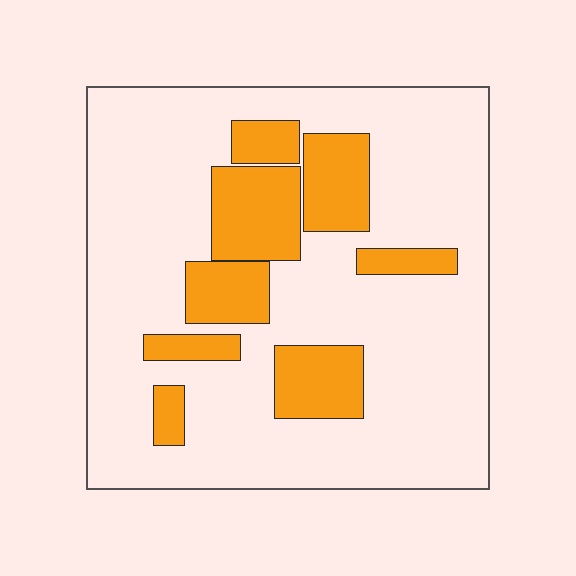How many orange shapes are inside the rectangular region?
8.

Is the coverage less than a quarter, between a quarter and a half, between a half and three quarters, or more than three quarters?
Less than a quarter.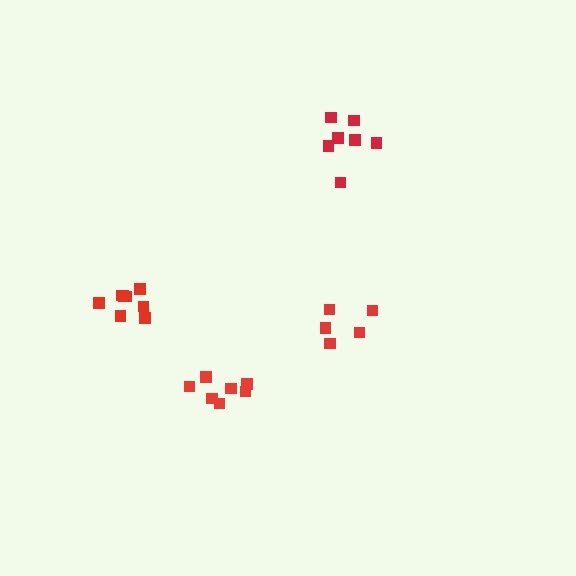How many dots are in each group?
Group 1: 5 dots, Group 2: 7 dots, Group 3: 7 dots, Group 4: 8 dots (27 total).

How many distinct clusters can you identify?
There are 4 distinct clusters.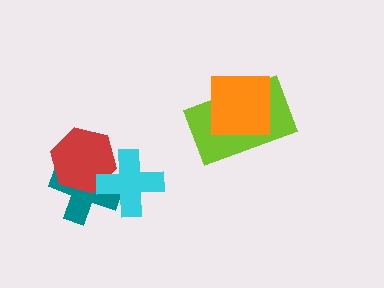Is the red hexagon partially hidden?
Yes, it is partially covered by another shape.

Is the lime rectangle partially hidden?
Yes, it is partially covered by another shape.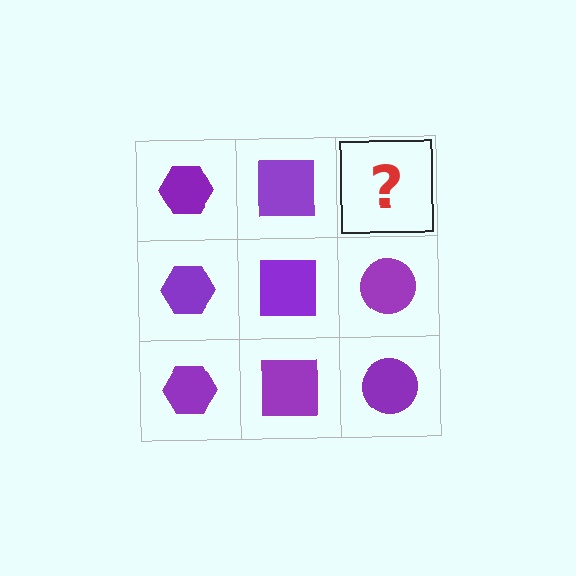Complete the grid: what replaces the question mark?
The question mark should be replaced with a purple circle.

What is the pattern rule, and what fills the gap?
The rule is that each column has a consistent shape. The gap should be filled with a purple circle.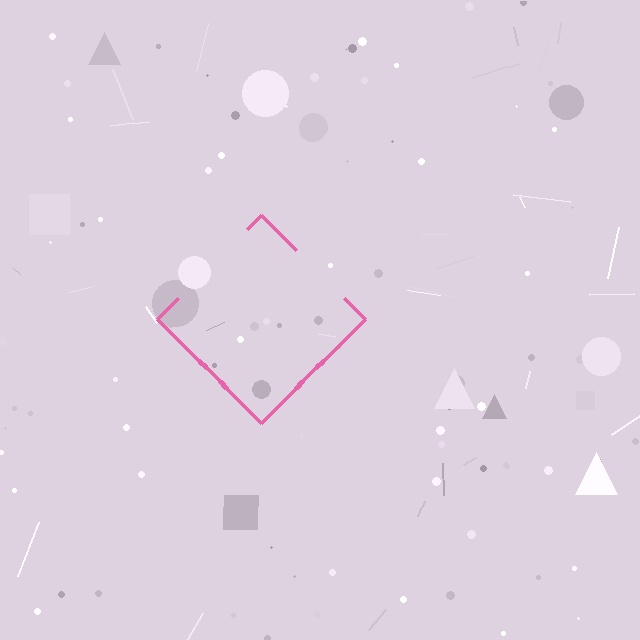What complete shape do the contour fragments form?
The contour fragments form a diamond.